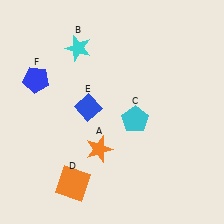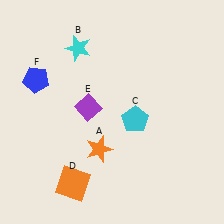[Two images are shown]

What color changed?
The diamond (E) changed from blue in Image 1 to purple in Image 2.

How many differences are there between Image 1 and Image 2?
There is 1 difference between the two images.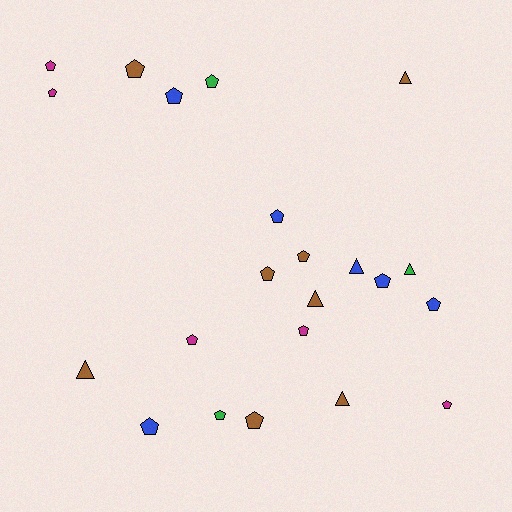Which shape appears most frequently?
Pentagon, with 16 objects.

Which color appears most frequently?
Brown, with 8 objects.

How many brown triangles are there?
There are 4 brown triangles.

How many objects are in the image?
There are 22 objects.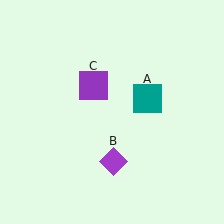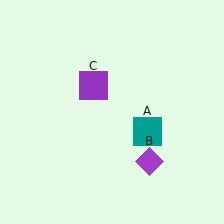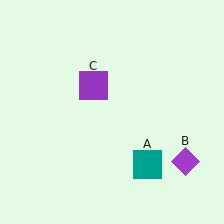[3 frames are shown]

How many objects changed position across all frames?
2 objects changed position: teal square (object A), purple diamond (object B).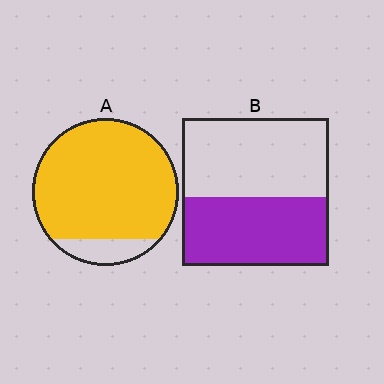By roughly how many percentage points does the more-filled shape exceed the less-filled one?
By roughly 40 percentage points (A over B).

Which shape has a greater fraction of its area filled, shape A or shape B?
Shape A.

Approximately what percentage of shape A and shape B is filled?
A is approximately 90% and B is approximately 45%.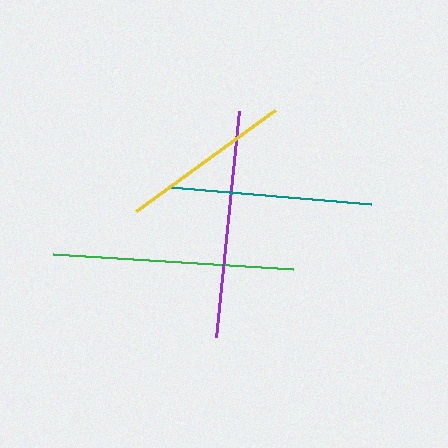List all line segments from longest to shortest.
From longest to shortest: green, purple, teal, yellow.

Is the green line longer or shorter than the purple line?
The green line is longer than the purple line.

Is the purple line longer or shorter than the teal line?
The purple line is longer than the teal line.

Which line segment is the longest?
The green line is the longest at approximately 241 pixels.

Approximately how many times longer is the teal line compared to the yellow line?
The teal line is approximately 1.2 times the length of the yellow line.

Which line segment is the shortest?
The yellow line is the shortest at approximately 172 pixels.